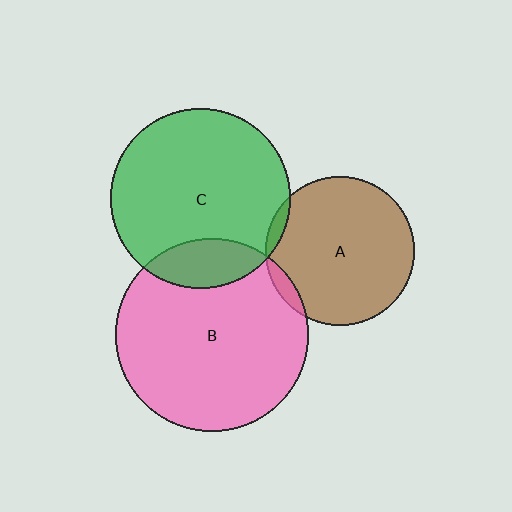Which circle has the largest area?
Circle B (pink).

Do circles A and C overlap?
Yes.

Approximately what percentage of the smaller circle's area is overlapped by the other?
Approximately 5%.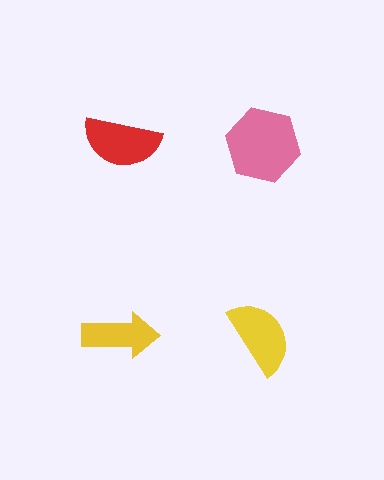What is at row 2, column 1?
A yellow arrow.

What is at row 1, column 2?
A pink hexagon.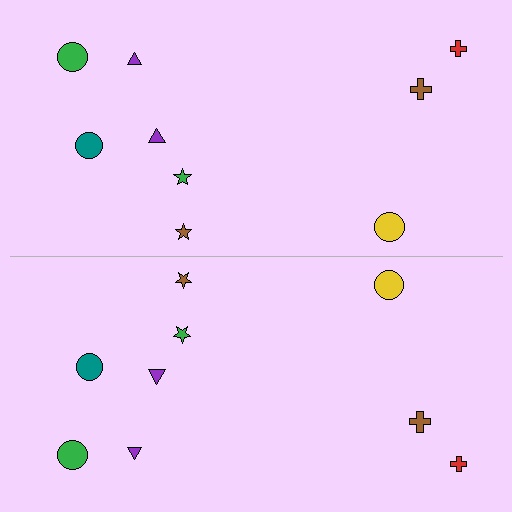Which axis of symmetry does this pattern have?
The pattern has a horizontal axis of symmetry running through the center of the image.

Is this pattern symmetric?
Yes, this pattern has bilateral (reflection) symmetry.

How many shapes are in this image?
There are 18 shapes in this image.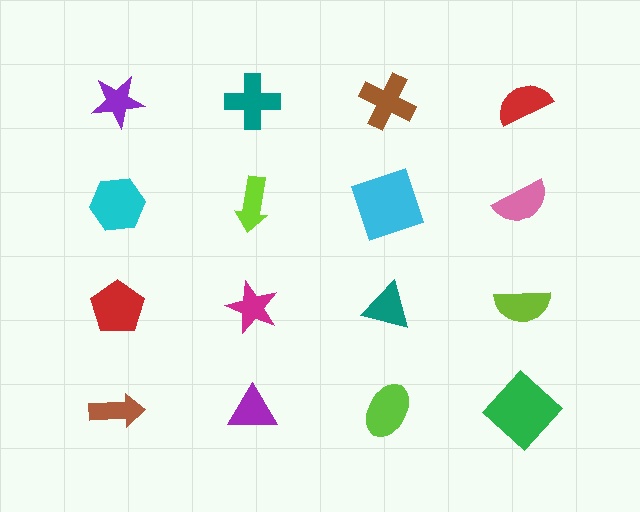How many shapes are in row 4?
4 shapes.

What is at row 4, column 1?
A brown arrow.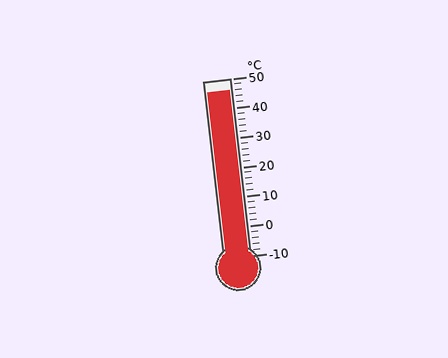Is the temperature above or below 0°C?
The temperature is above 0°C.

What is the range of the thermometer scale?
The thermometer scale ranges from -10°C to 50°C.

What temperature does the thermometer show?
The thermometer shows approximately 46°C.